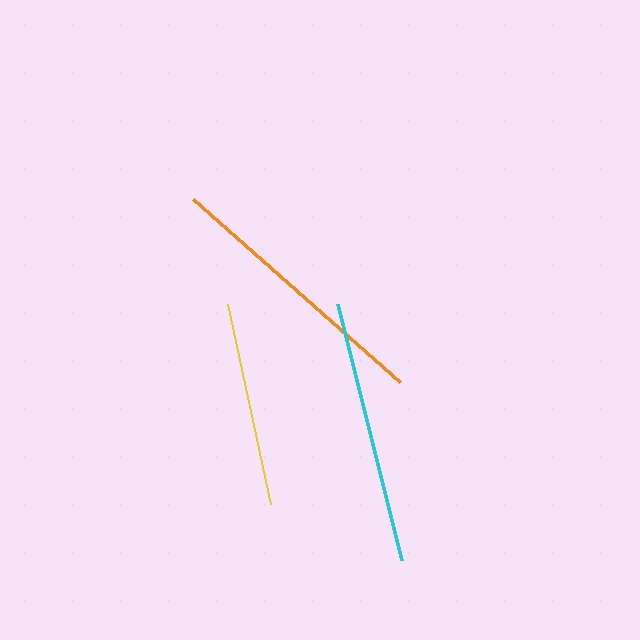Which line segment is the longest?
The orange line is the longest at approximately 277 pixels.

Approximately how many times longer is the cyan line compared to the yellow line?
The cyan line is approximately 1.3 times the length of the yellow line.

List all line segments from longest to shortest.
From longest to shortest: orange, cyan, yellow.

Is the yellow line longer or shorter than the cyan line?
The cyan line is longer than the yellow line.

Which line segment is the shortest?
The yellow line is the shortest at approximately 204 pixels.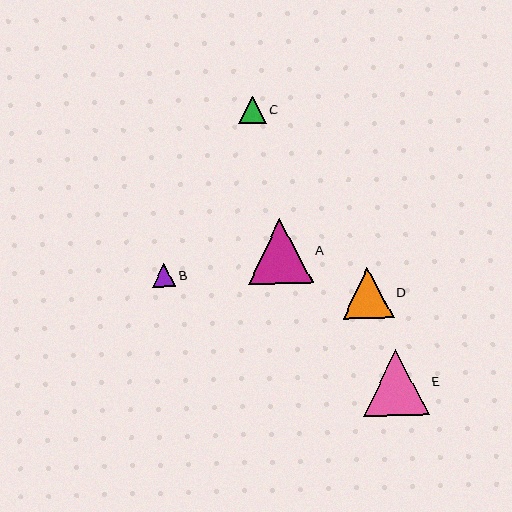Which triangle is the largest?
Triangle E is the largest with a size of approximately 65 pixels.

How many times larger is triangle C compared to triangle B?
Triangle C is approximately 1.2 times the size of triangle B.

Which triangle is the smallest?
Triangle B is the smallest with a size of approximately 24 pixels.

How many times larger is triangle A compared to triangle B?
Triangle A is approximately 2.7 times the size of triangle B.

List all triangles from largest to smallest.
From largest to smallest: E, A, D, C, B.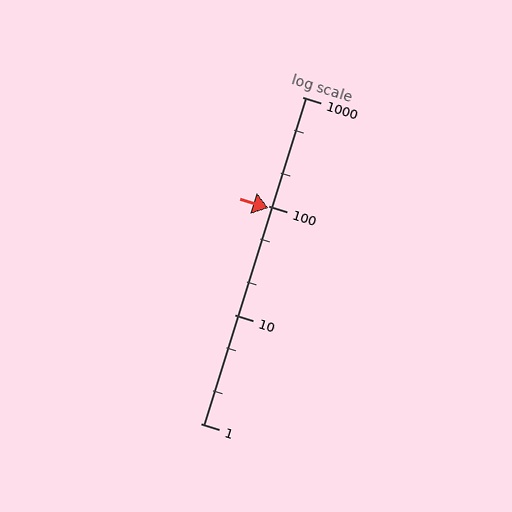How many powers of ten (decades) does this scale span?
The scale spans 3 decades, from 1 to 1000.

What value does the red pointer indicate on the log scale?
The pointer indicates approximately 96.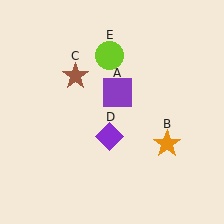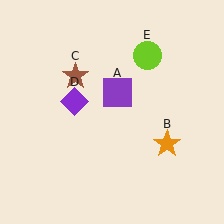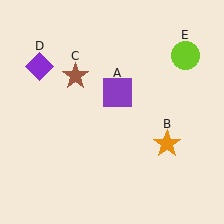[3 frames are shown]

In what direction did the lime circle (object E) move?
The lime circle (object E) moved right.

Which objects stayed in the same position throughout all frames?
Purple square (object A) and orange star (object B) and brown star (object C) remained stationary.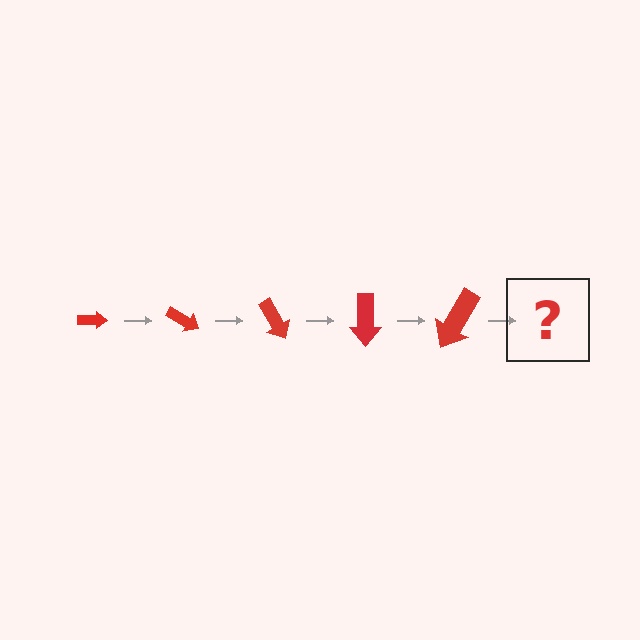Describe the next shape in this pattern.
It should be an arrow, larger than the previous one and rotated 150 degrees from the start.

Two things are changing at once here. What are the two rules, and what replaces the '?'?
The two rules are that the arrow grows larger each step and it rotates 30 degrees each step. The '?' should be an arrow, larger than the previous one and rotated 150 degrees from the start.